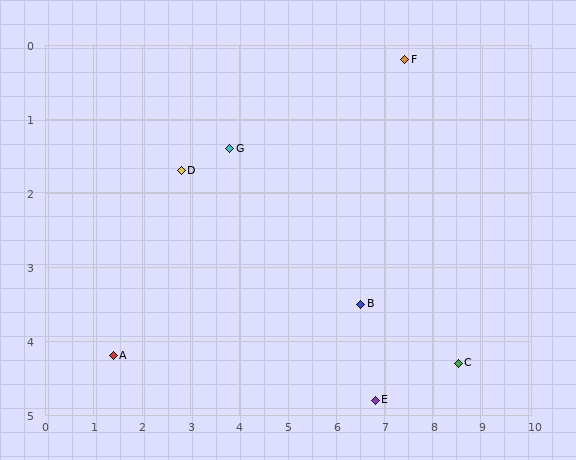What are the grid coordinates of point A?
Point A is at approximately (1.4, 4.2).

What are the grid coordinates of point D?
Point D is at approximately (2.8, 1.7).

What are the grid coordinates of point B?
Point B is at approximately (6.5, 3.5).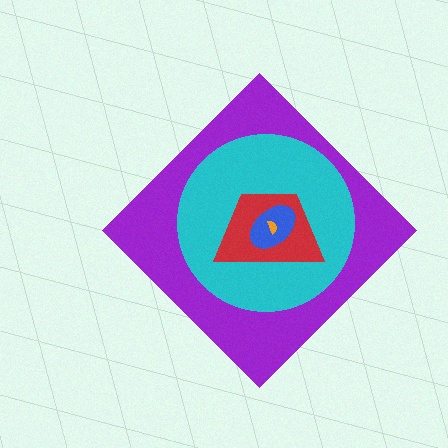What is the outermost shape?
The purple diamond.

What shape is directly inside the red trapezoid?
The blue ellipse.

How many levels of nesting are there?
5.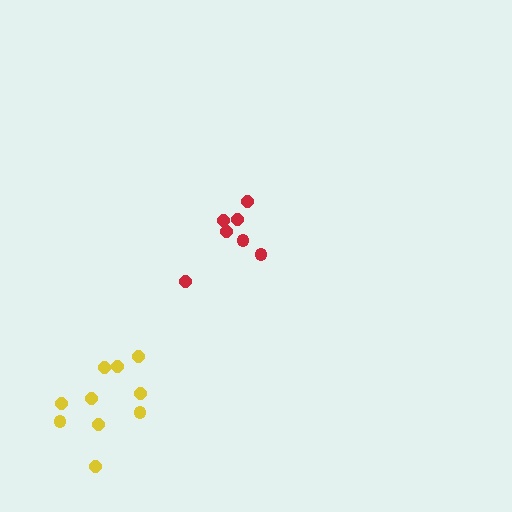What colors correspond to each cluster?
The clusters are colored: yellow, red.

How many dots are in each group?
Group 1: 10 dots, Group 2: 7 dots (17 total).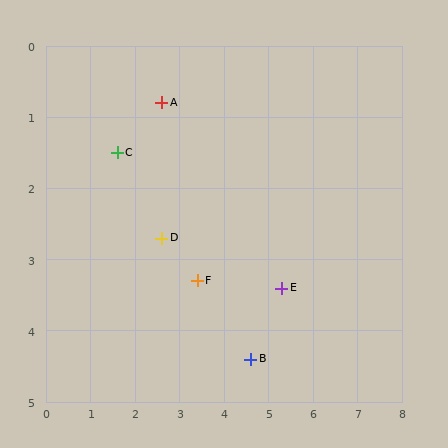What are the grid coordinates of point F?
Point F is at approximately (3.4, 3.3).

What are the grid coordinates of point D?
Point D is at approximately (2.6, 2.7).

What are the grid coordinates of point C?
Point C is at approximately (1.6, 1.5).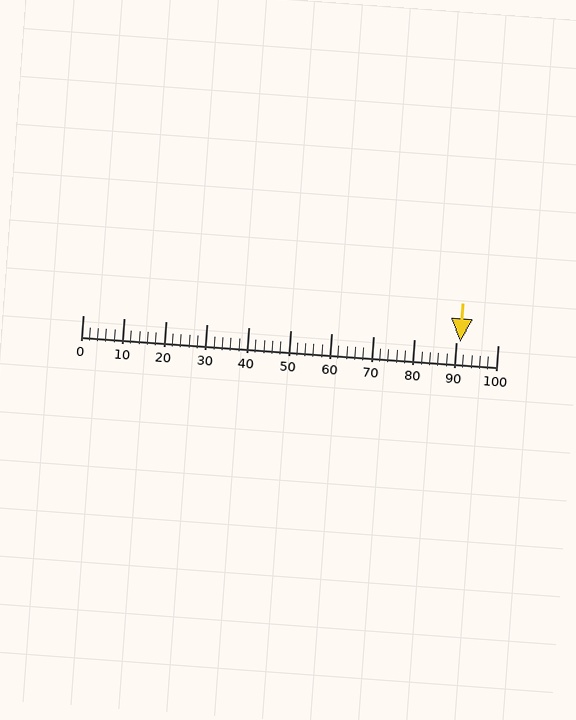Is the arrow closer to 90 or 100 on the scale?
The arrow is closer to 90.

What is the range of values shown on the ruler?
The ruler shows values from 0 to 100.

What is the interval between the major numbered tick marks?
The major tick marks are spaced 10 units apart.